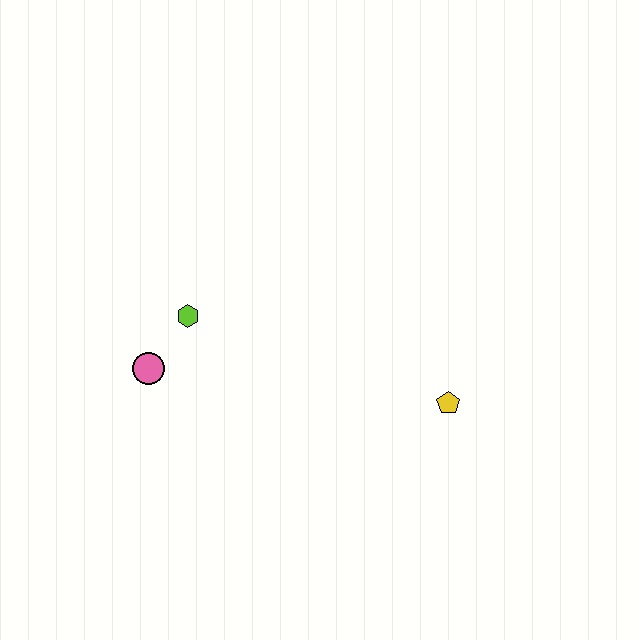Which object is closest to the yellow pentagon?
The lime hexagon is closest to the yellow pentagon.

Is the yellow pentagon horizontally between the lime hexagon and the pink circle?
No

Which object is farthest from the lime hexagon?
The yellow pentagon is farthest from the lime hexagon.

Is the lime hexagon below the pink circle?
No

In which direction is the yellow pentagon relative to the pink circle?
The yellow pentagon is to the right of the pink circle.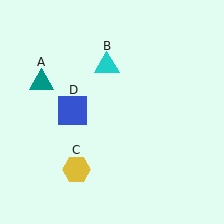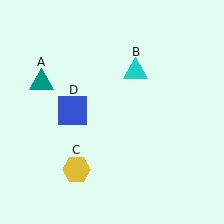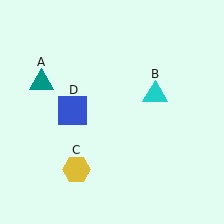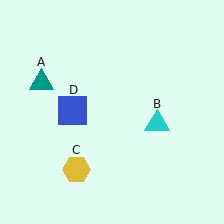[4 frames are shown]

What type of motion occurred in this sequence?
The cyan triangle (object B) rotated clockwise around the center of the scene.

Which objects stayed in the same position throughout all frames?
Teal triangle (object A) and yellow hexagon (object C) and blue square (object D) remained stationary.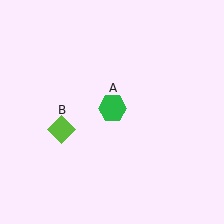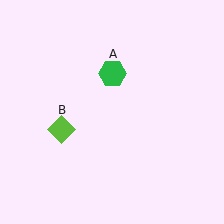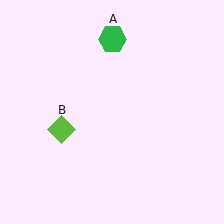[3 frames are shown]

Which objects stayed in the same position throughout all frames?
Lime diamond (object B) remained stationary.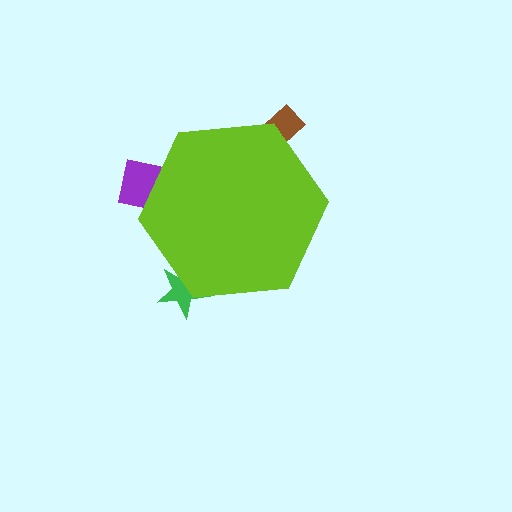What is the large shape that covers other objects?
A lime hexagon.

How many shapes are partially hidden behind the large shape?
3 shapes are partially hidden.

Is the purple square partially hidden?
Yes, the purple square is partially hidden behind the lime hexagon.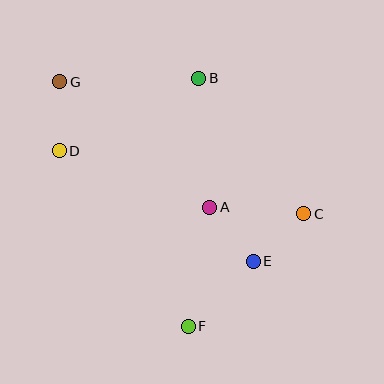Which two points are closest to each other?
Points D and G are closest to each other.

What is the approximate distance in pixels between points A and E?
The distance between A and E is approximately 69 pixels.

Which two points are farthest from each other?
Points C and G are farthest from each other.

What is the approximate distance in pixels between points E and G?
The distance between E and G is approximately 264 pixels.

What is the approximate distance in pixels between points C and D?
The distance between C and D is approximately 253 pixels.